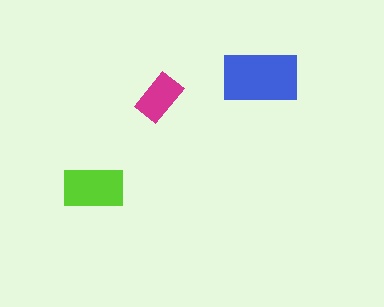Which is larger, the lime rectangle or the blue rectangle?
The blue one.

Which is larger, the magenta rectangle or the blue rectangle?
The blue one.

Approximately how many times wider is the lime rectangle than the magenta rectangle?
About 1.5 times wider.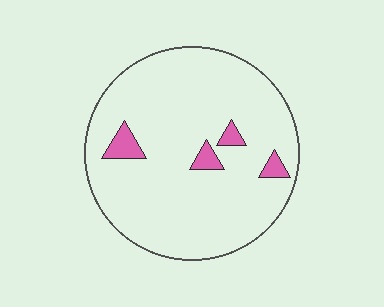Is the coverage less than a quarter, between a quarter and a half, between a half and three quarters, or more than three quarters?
Less than a quarter.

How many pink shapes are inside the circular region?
4.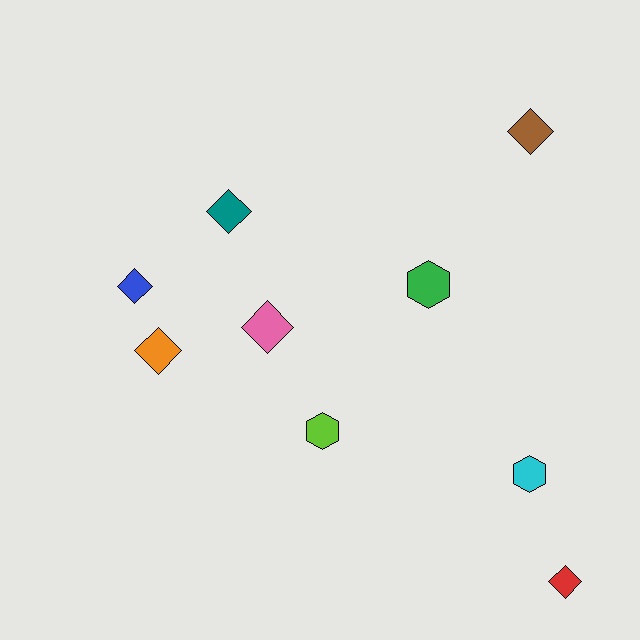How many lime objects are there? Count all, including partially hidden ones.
There is 1 lime object.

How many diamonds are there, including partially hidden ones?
There are 6 diamonds.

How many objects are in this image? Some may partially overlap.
There are 9 objects.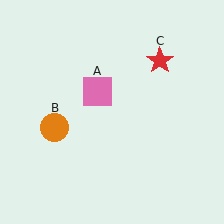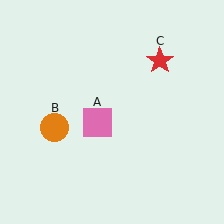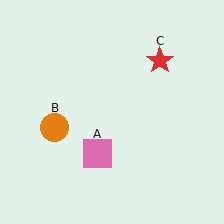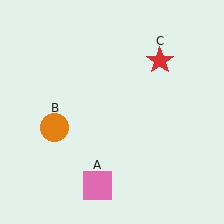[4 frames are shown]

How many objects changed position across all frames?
1 object changed position: pink square (object A).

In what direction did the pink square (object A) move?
The pink square (object A) moved down.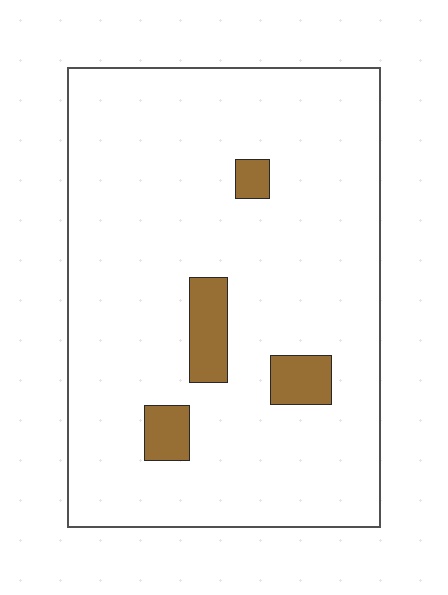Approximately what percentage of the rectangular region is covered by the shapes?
Approximately 10%.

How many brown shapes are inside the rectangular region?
4.